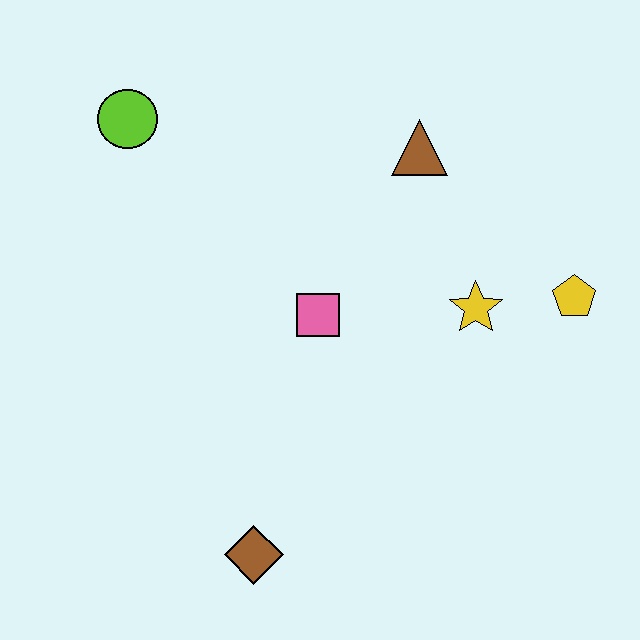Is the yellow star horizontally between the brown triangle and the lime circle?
No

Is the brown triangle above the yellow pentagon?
Yes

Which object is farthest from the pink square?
The lime circle is farthest from the pink square.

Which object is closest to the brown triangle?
The yellow star is closest to the brown triangle.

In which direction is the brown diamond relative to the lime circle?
The brown diamond is below the lime circle.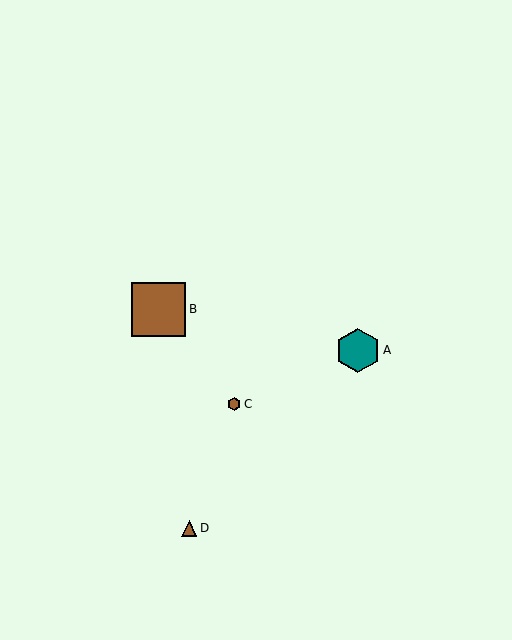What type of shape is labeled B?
Shape B is a brown square.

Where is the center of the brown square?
The center of the brown square is at (159, 309).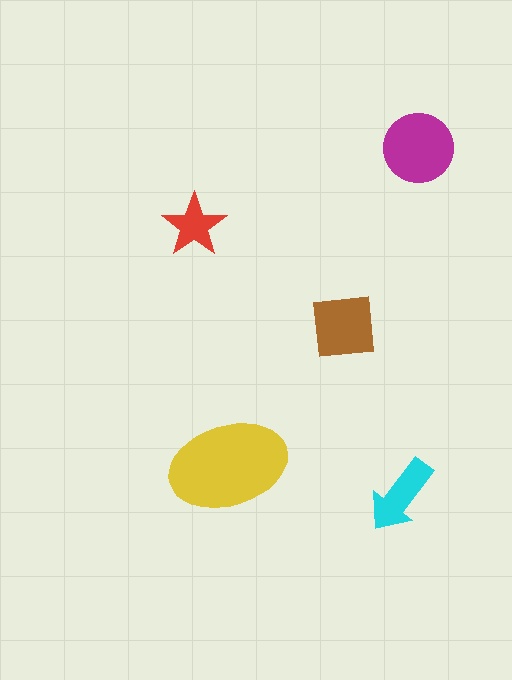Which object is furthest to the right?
The magenta circle is rightmost.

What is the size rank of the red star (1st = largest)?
5th.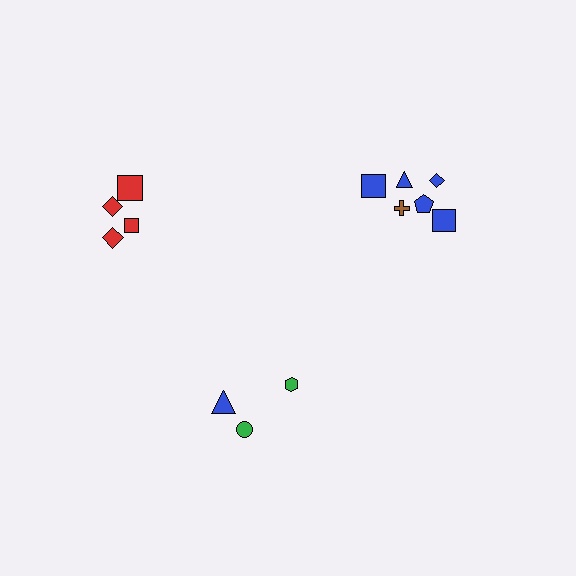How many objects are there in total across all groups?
There are 13 objects.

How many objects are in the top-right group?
There are 6 objects.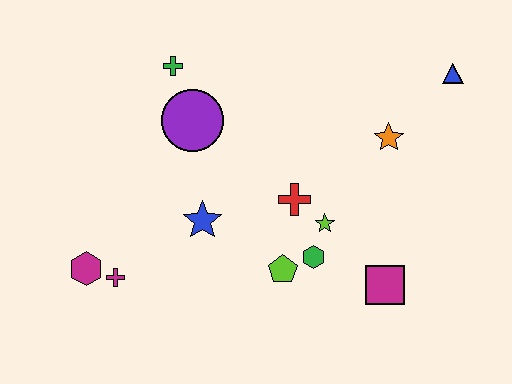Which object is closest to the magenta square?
The green hexagon is closest to the magenta square.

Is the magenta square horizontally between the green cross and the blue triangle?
Yes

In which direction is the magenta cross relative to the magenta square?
The magenta cross is to the left of the magenta square.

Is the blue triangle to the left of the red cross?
No